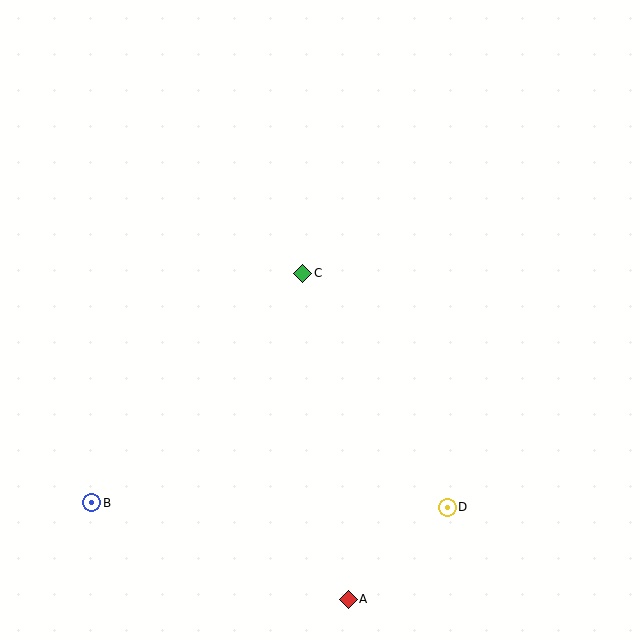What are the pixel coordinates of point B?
Point B is at (92, 503).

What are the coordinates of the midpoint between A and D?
The midpoint between A and D is at (398, 553).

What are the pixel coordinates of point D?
Point D is at (447, 507).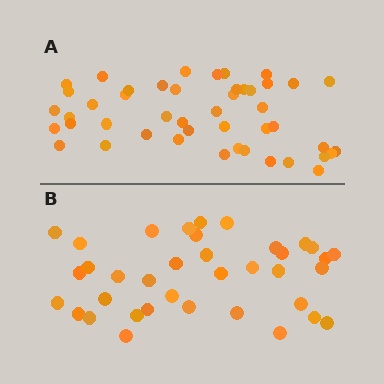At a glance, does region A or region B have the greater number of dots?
Region A (the top region) has more dots.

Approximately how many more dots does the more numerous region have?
Region A has roughly 8 or so more dots than region B.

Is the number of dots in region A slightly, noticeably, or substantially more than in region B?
Region A has only slightly more — the two regions are fairly close. The ratio is roughly 1.2 to 1.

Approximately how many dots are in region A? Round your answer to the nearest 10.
About 50 dots. (The exact count is 46, which rounds to 50.)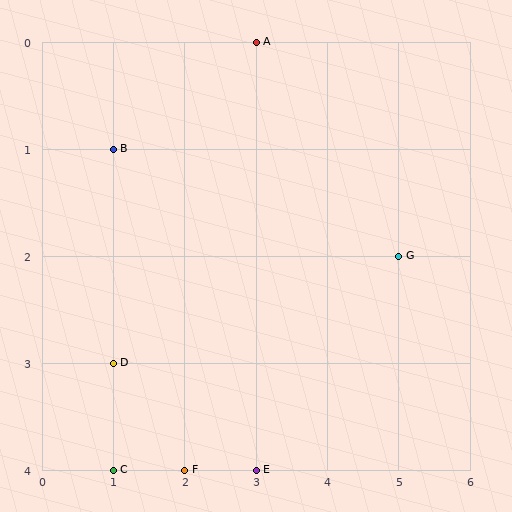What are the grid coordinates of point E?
Point E is at grid coordinates (3, 4).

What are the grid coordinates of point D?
Point D is at grid coordinates (1, 3).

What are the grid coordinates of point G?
Point G is at grid coordinates (5, 2).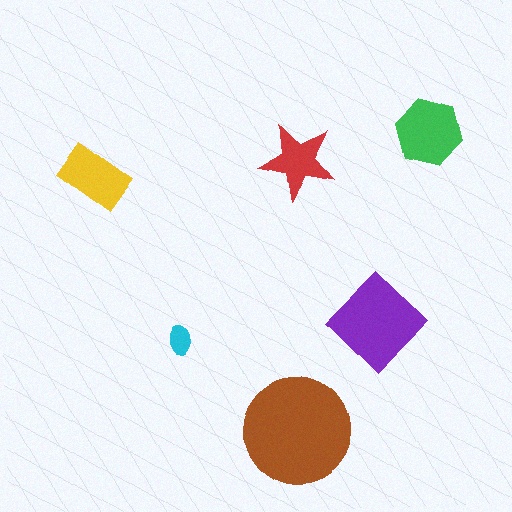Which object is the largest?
The brown circle.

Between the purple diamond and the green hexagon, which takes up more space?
The purple diamond.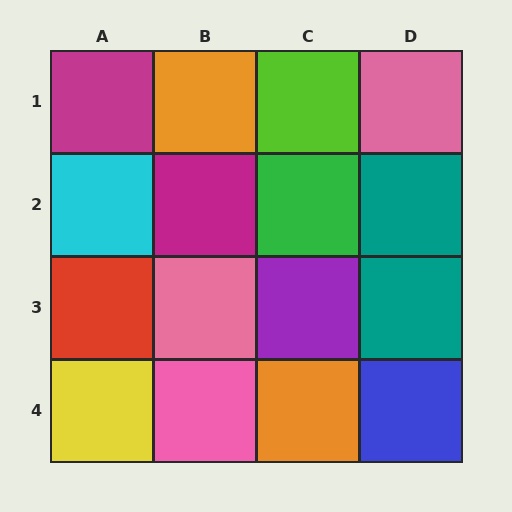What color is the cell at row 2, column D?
Teal.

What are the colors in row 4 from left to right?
Yellow, pink, orange, blue.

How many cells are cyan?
1 cell is cyan.